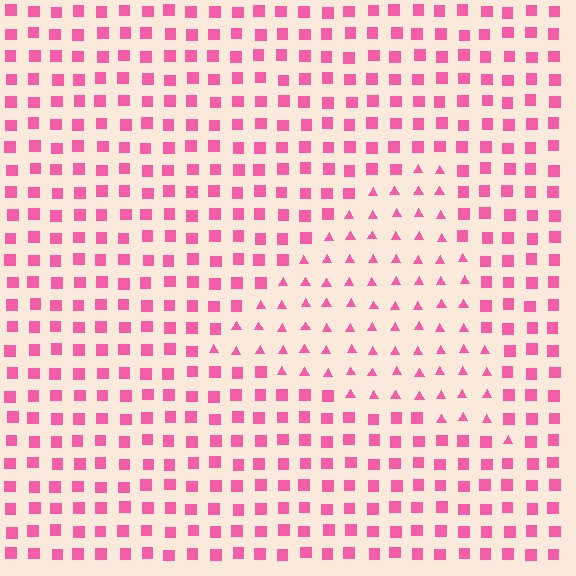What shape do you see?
I see a triangle.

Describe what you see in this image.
The image is filled with small pink elements arranged in a uniform grid. A triangle-shaped region contains triangles, while the surrounding area contains squares. The boundary is defined purely by the change in element shape.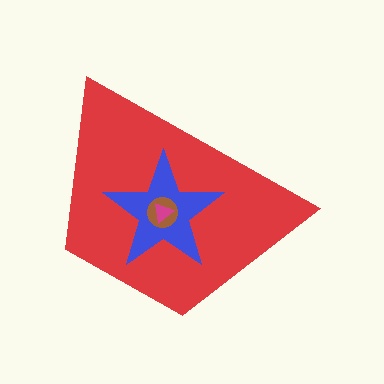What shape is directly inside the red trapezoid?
The blue star.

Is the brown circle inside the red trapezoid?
Yes.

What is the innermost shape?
The magenta triangle.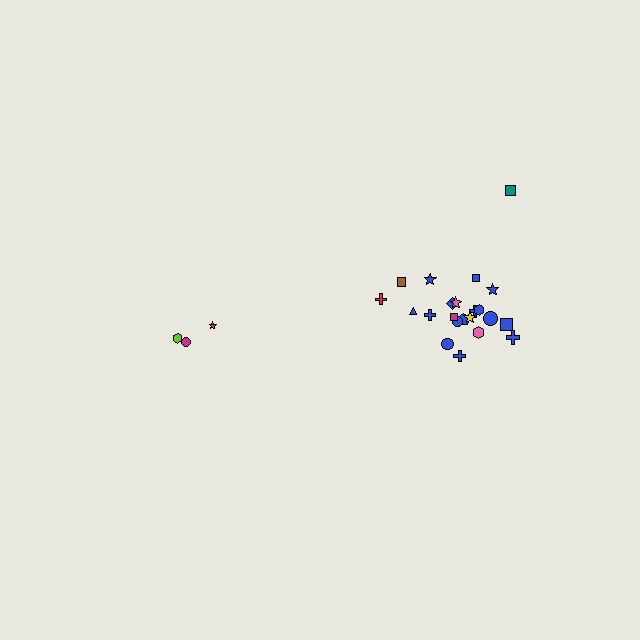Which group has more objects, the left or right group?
The right group.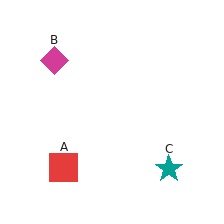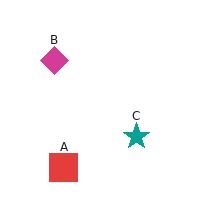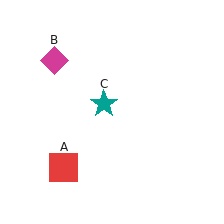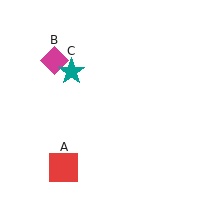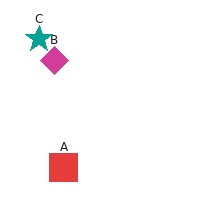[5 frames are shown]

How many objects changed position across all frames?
1 object changed position: teal star (object C).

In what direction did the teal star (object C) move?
The teal star (object C) moved up and to the left.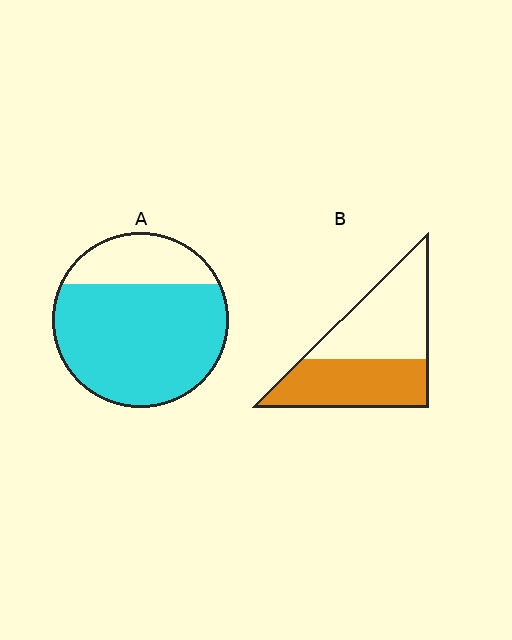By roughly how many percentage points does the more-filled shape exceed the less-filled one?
By roughly 25 percentage points (A over B).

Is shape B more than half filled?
Roughly half.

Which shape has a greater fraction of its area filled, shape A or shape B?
Shape A.